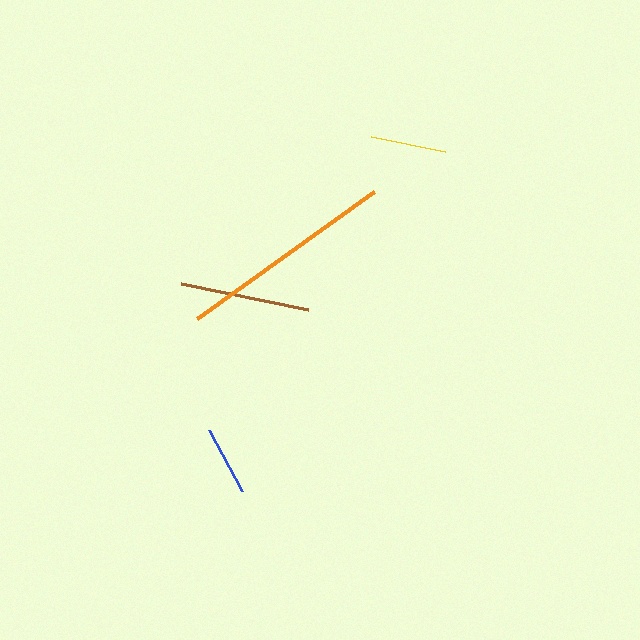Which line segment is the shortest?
The blue line is the shortest at approximately 70 pixels.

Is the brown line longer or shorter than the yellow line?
The brown line is longer than the yellow line.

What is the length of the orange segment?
The orange segment is approximately 218 pixels long.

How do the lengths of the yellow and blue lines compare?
The yellow and blue lines are approximately the same length.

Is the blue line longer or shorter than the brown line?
The brown line is longer than the blue line.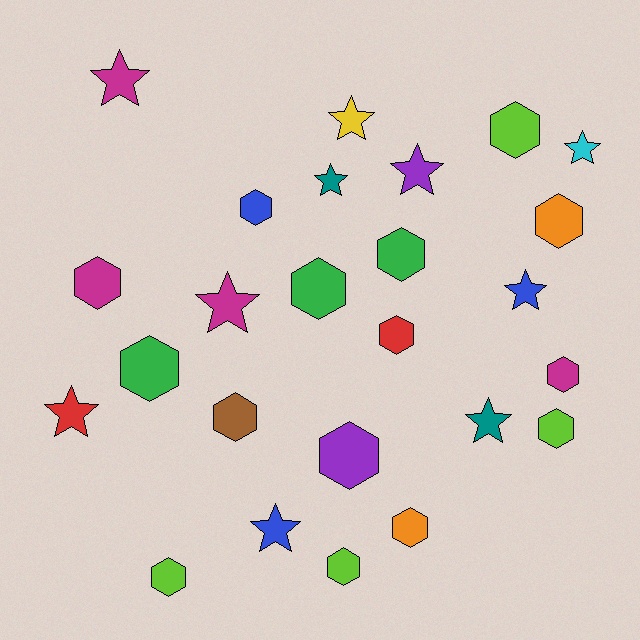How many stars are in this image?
There are 10 stars.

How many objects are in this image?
There are 25 objects.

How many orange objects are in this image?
There are 2 orange objects.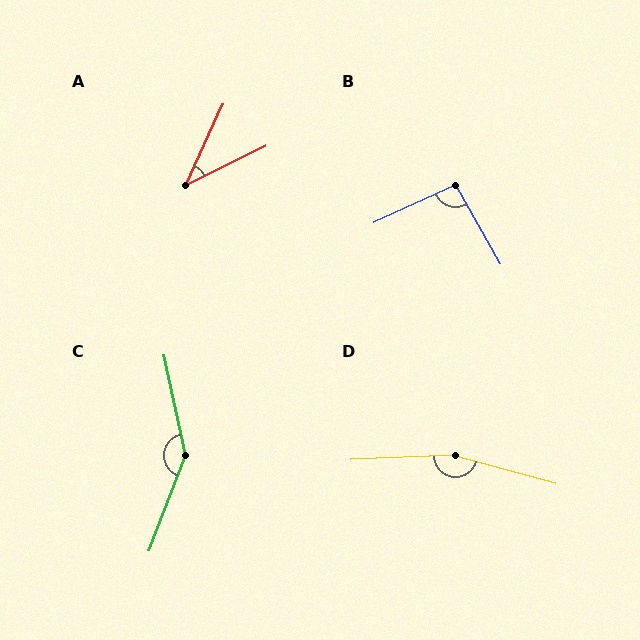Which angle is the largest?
D, at approximately 163 degrees.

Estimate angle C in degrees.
Approximately 147 degrees.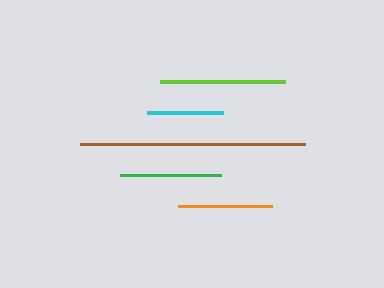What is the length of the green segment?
The green segment is approximately 101 pixels long.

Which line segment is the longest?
The brown line is the longest at approximately 225 pixels.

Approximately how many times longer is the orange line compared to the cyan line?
The orange line is approximately 1.2 times the length of the cyan line.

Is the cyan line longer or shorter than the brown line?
The brown line is longer than the cyan line.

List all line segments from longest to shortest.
From longest to shortest: brown, lime, green, orange, cyan.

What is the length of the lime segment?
The lime segment is approximately 125 pixels long.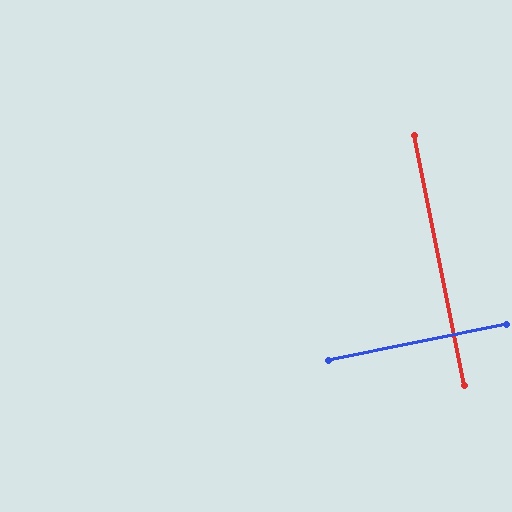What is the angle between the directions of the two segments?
Approximately 90 degrees.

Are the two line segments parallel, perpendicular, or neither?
Perpendicular — they meet at approximately 90°.